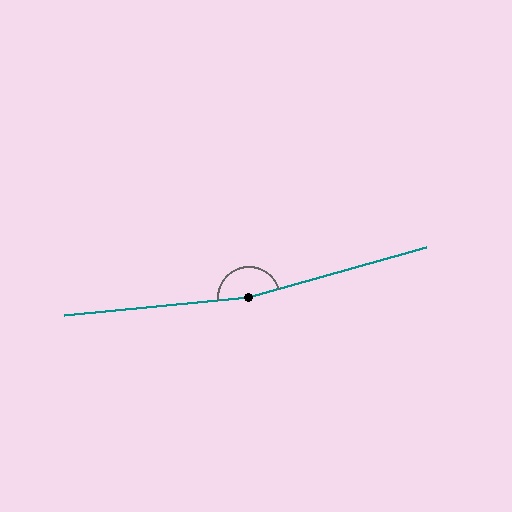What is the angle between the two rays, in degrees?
Approximately 169 degrees.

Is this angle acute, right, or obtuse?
It is obtuse.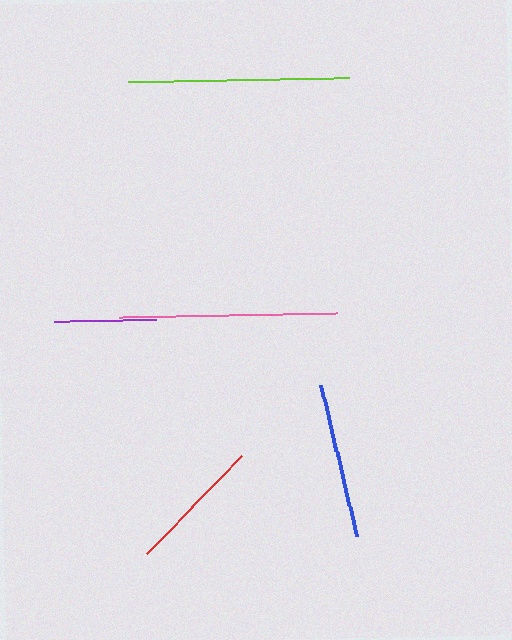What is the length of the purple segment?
The purple segment is approximately 102 pixels long.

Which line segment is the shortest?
The purple line is the shortest at approximately 102 pixels.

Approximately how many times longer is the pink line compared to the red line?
The pink line is approximately 1.6 times the length of the red line.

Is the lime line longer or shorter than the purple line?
The lime line is longer than the purple line.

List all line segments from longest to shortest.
From longest to shortest: lime, pink, blue, red, purple.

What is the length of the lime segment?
The lime segment is approximately 221 pixels long.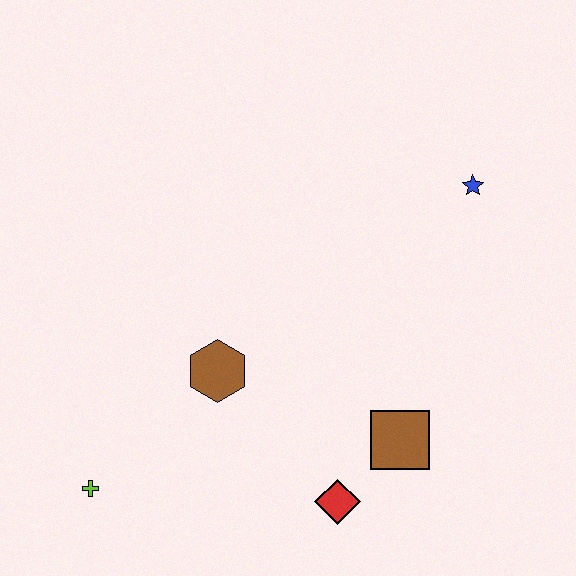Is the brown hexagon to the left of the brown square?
Yes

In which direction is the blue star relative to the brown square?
The blue star is above the brown square.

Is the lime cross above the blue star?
No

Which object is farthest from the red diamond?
The blue star is farthest from the red diamond.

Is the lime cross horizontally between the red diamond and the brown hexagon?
No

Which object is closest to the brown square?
The red diamond is closest to the brown square.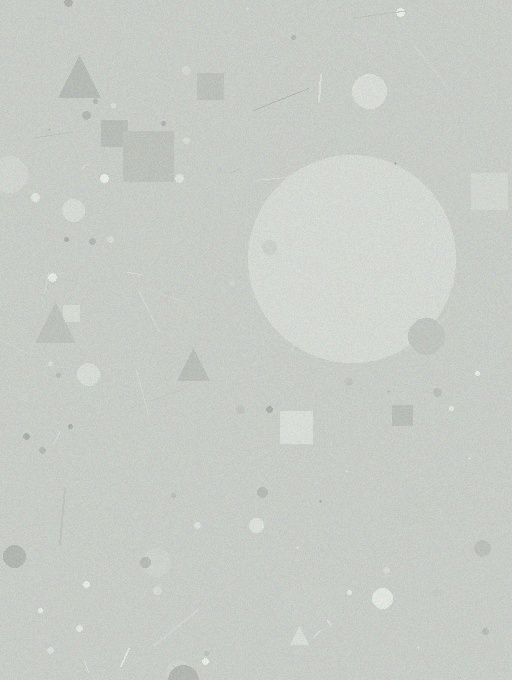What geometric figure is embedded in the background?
A circle is embedded in the background.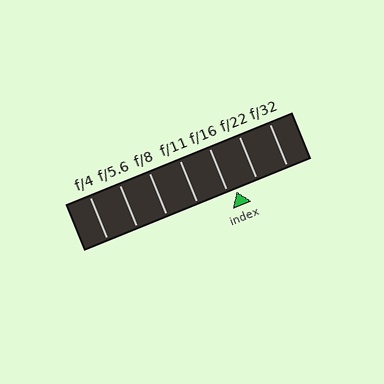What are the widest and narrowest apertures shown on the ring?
The widest aperture shown is f/4 and the narrowest is f/32.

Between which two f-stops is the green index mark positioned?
The index mark is between f/16 and f/22.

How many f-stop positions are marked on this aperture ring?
There are 7 f-stop positions marked.